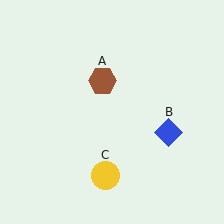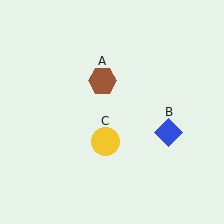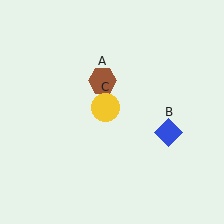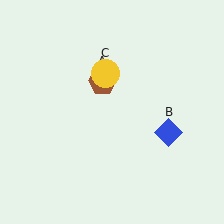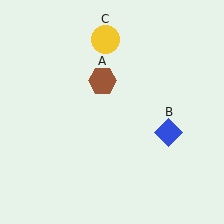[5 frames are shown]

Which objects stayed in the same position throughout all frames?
Brown hexagon (object A) and blue diamond (object B) remained stationary.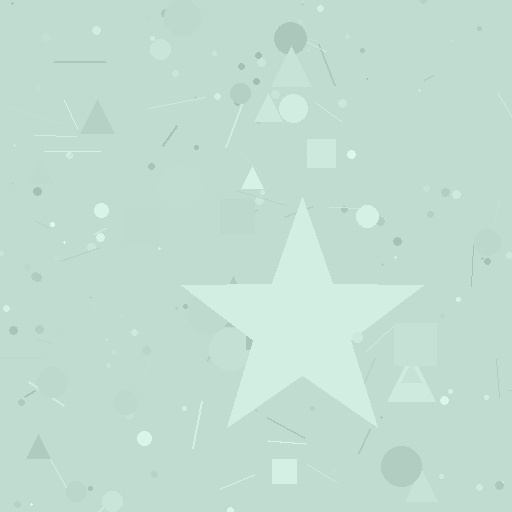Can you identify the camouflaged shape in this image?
The camouflaged shape is a star.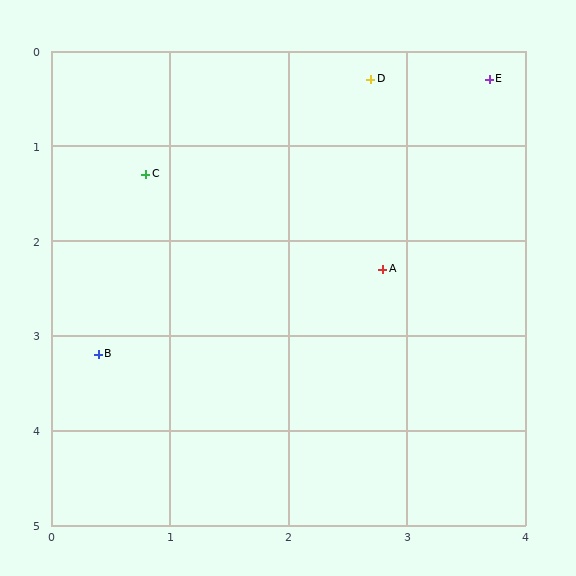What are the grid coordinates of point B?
Point B is at approximately (0.4, 3.2).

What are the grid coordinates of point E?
Point E is at approximately (3.7, 0.3).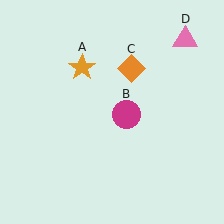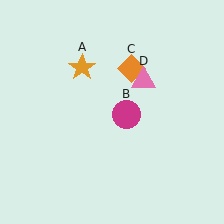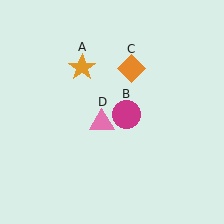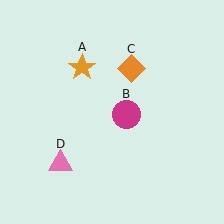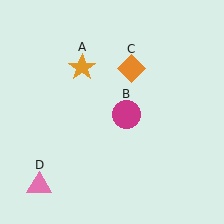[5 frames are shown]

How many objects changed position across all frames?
1 object changed position: pink triangle (object D).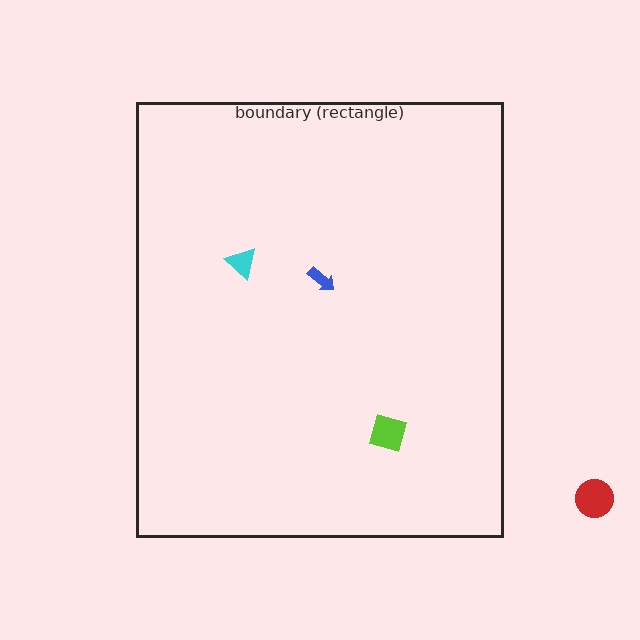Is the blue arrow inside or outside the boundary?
Inside.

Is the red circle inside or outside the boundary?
Outside.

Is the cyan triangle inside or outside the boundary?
Inside.